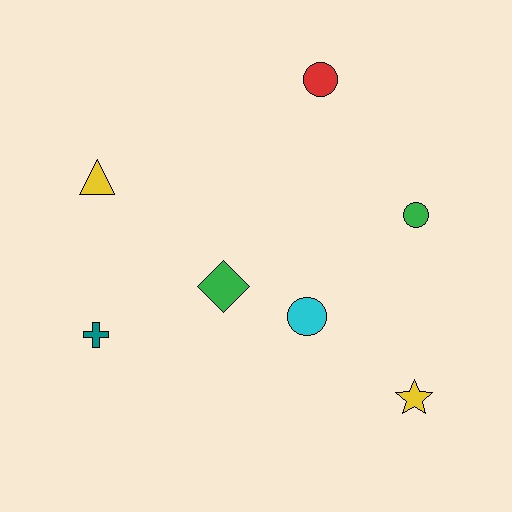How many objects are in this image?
There are 7 objects.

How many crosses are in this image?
There is 1 cross.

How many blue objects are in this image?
There are no blue objects.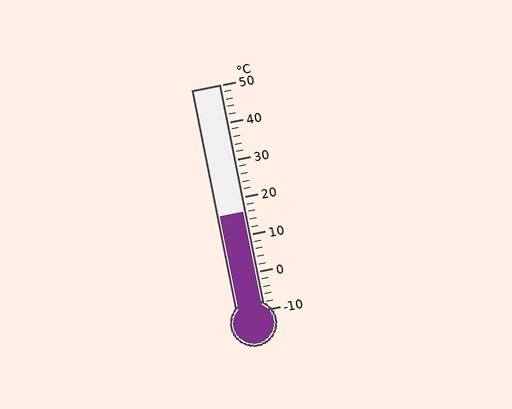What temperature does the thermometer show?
The thermometer shows approximately 16°C.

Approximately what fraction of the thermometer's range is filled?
The thermometer is filled to approximately 45% of its range.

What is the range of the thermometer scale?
The thermometer scale ranges from -10°C to 50°C.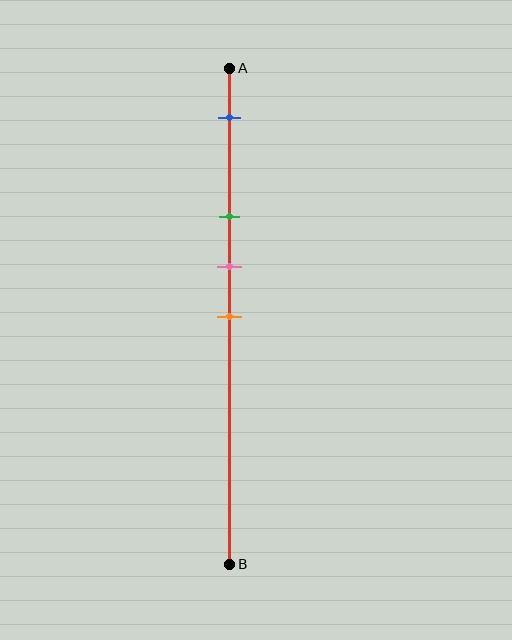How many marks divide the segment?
There are 4 marks dividing the segment.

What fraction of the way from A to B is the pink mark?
The pink mark is approximately 40% (0.4) of the way from A to B.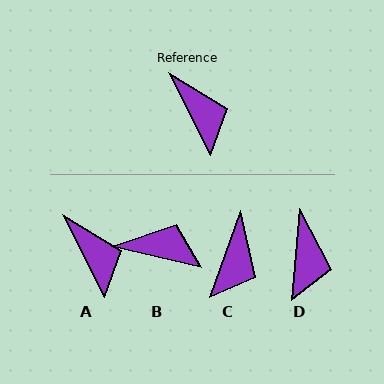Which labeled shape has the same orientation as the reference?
A.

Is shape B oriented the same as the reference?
No, it is off by about 50 degrees.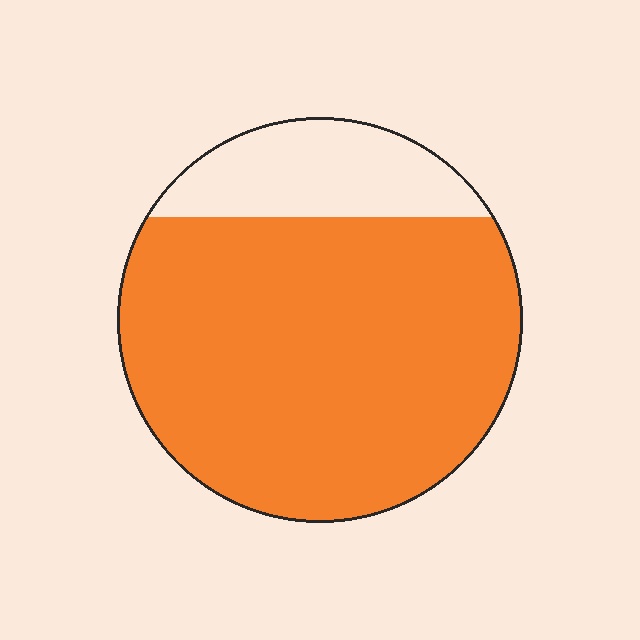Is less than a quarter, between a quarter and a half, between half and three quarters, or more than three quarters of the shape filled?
More than three quarters.